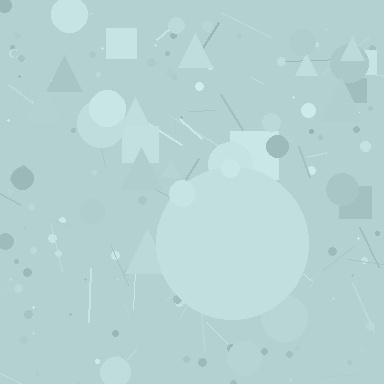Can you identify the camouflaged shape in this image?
The camouflaged shape is a circle.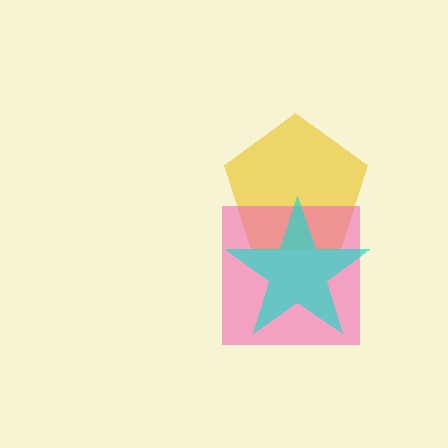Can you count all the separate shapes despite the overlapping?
Yes, there are 3 separate shapes.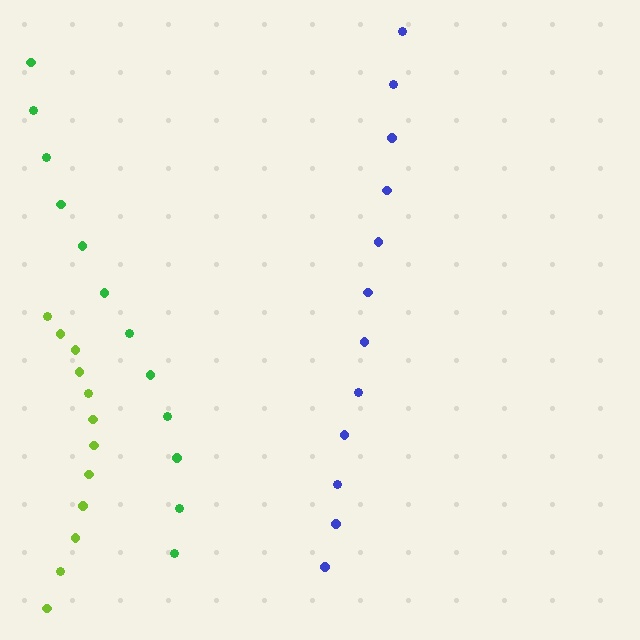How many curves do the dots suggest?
There are 3 distinct paths.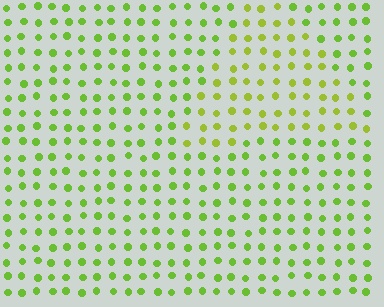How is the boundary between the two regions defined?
The boundary is defined purely by a slight shift in hue (about 20 degrees). Spacing, size, and orientation are identical on both sides.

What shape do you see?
I see a triangle.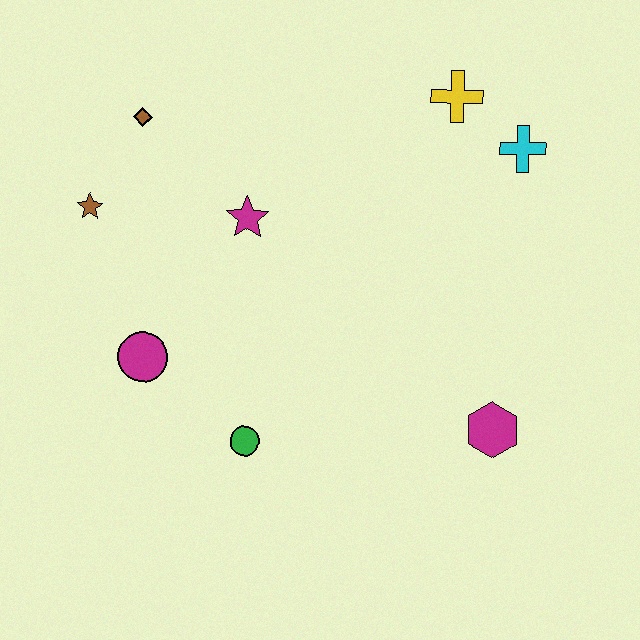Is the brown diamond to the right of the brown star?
Yes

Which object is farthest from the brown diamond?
The magenta hexagon is farthest from the brown diamond.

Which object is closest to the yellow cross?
The cyan cross is closest to the yellow cross.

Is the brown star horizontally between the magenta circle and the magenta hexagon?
No